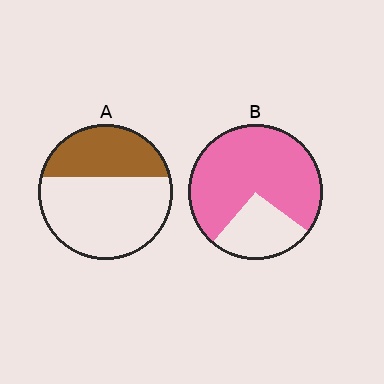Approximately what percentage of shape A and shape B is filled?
A is approximately 35% and B is approximately 75%.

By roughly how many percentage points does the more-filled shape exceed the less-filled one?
By roughly 40 percentage points (B over A).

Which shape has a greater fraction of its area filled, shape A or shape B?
Shape B.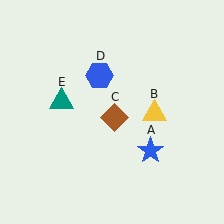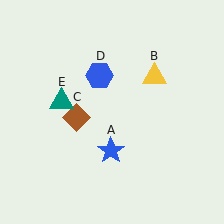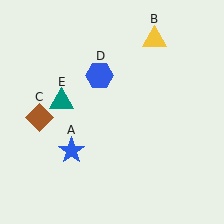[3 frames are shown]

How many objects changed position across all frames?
3 objects changed position: blue star (object A), yellow triangle (object B), brown diamond (object C).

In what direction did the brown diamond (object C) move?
The brown diamond (object C) moved left.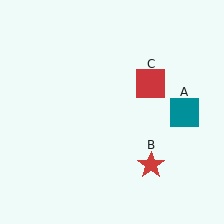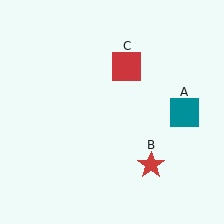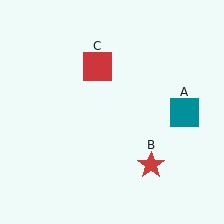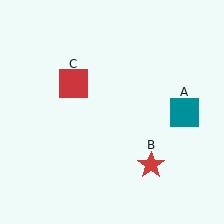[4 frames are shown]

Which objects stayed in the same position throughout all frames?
Teal square (object A) and red star (object B) remained stationary.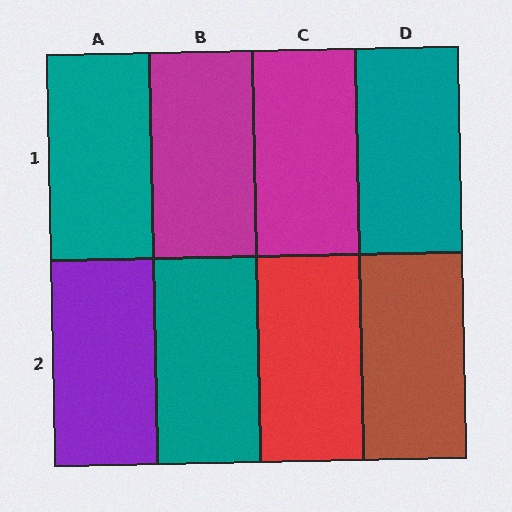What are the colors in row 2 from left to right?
Purple, teal, red, brown.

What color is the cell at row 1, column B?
Magenta.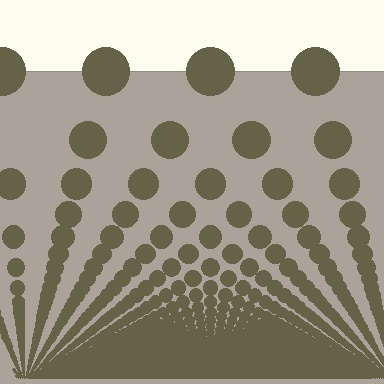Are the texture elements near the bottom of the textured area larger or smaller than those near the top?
Smaller. The gradient is inverted — elements near the bottom are smaller and denser.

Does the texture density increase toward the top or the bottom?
Density increases toward the bottom.